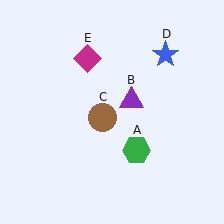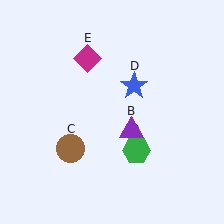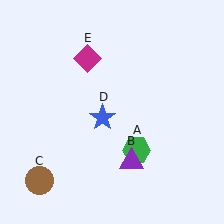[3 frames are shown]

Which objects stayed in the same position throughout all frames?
Green hexagon (object A) and magenta diamond (object E) remained stationary.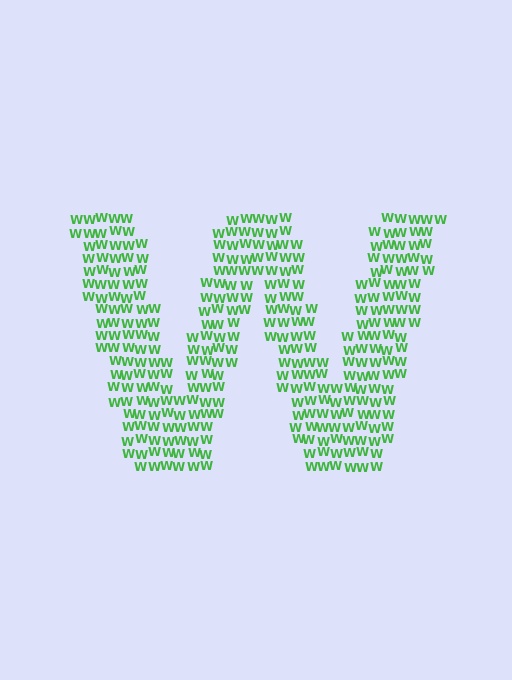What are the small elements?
The small elements are letter W's.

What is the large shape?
The large shape is the letter W.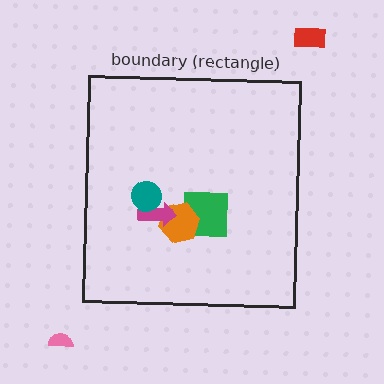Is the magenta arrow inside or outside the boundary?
Inside.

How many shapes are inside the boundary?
4 inside, 2 outside.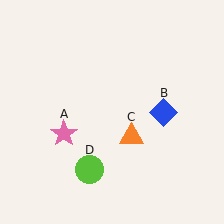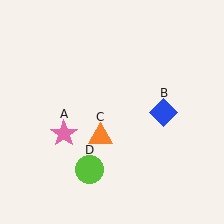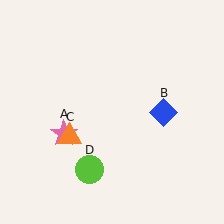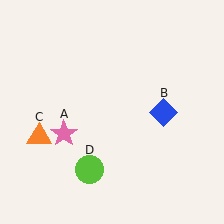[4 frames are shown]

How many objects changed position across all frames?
1 object changed position: orange triangle (object C).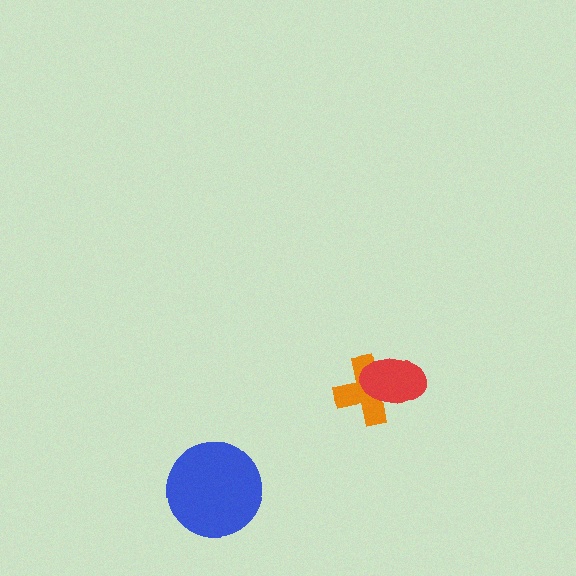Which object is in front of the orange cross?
The red ellipse is in front of the orange cross.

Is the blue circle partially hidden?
No, no other shape covers it.